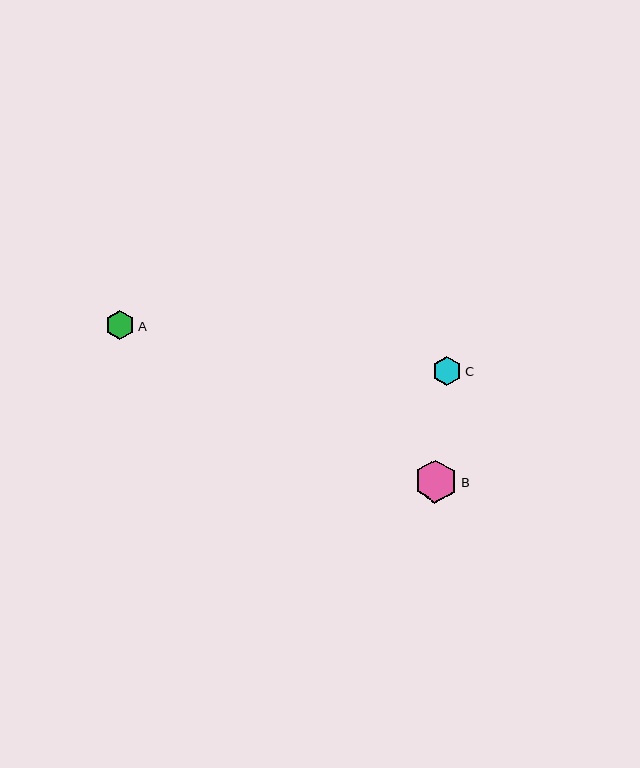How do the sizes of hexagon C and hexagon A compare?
Hexagon C and hexagon A are approximately the same size.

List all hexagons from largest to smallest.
From largest to smallest: B, C, A.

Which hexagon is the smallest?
Hexagon A is the smallest with a size of approximately 29 pixels.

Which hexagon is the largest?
Hexagon B is the largest with a size of approximately 43 pixels.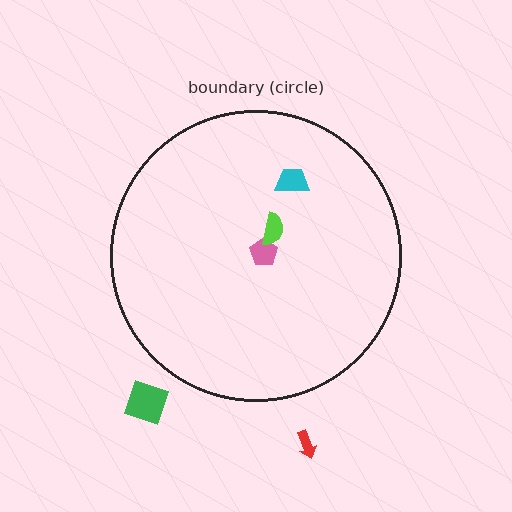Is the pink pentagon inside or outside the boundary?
Inside.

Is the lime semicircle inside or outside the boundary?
Inside.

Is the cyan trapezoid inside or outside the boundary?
Inside.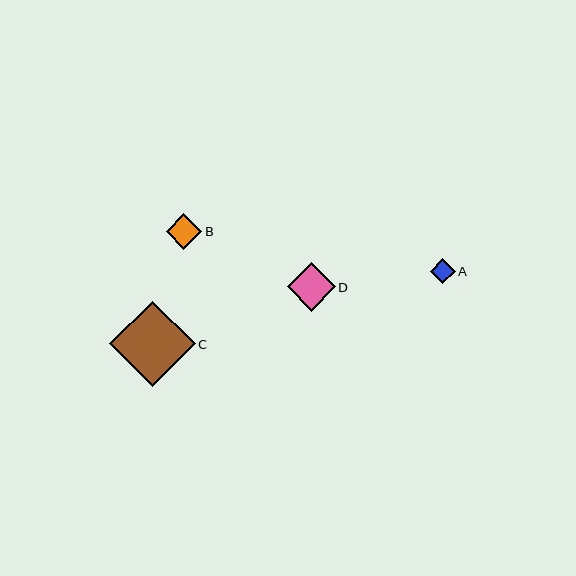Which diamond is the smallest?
Diamond A is the smallest with a size of approximately 25 pixels.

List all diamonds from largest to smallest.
From largest to smallest: C, D, B, A.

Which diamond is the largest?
Diamond C is the largest with a size of approximately 85 pixels.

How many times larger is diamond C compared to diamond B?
Diamond C is approximately 2.4 times the size of diamond B.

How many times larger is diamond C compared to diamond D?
Diamond C is approximately 1.8 times the size of diamond D.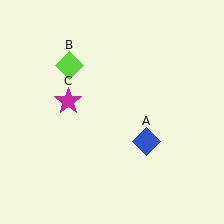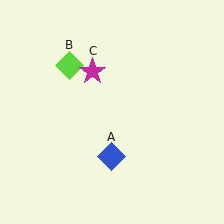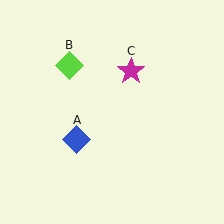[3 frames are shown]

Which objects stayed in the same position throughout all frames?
Lime diamond (object B) remained stationary.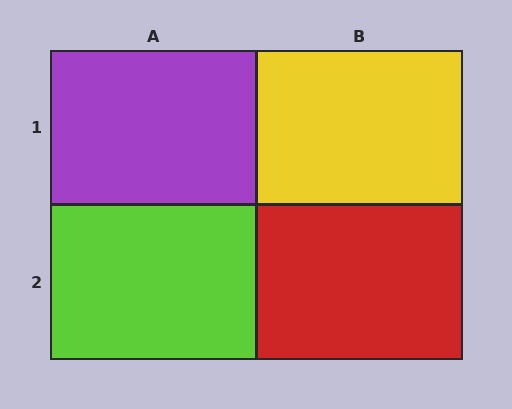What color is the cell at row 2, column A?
Lime.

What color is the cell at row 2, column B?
Red.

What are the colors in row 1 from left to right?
Purple, yellow.